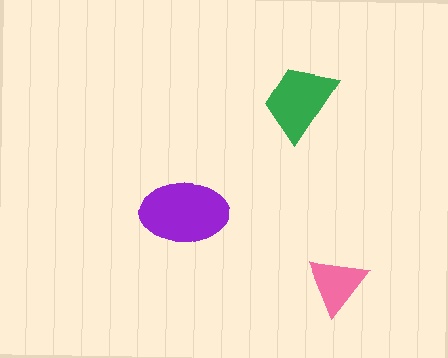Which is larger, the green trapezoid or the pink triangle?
The green trapezoid.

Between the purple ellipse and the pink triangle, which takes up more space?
The purple ellipse.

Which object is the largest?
The purple ellipse.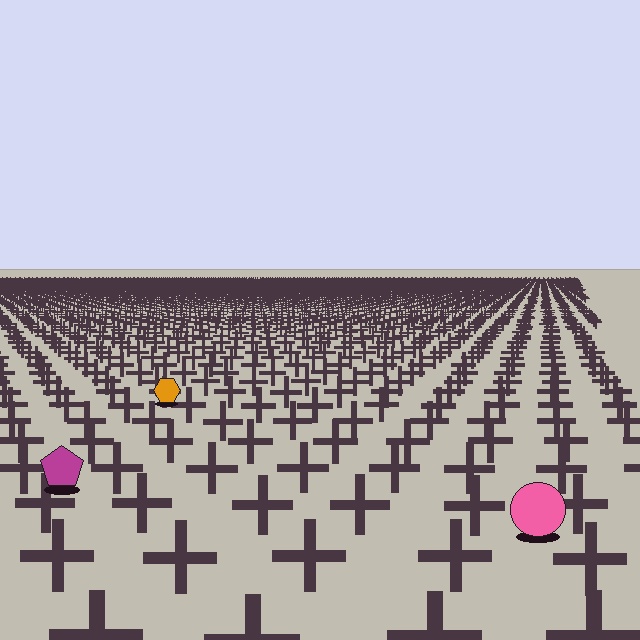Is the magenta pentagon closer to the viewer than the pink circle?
No. The pink circle is closer — you can tell from the texture gradient: the ground texture is coarser near it.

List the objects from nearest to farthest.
From nearest to farthest: the pink circle, the magenta pentagon, the orange hexagon.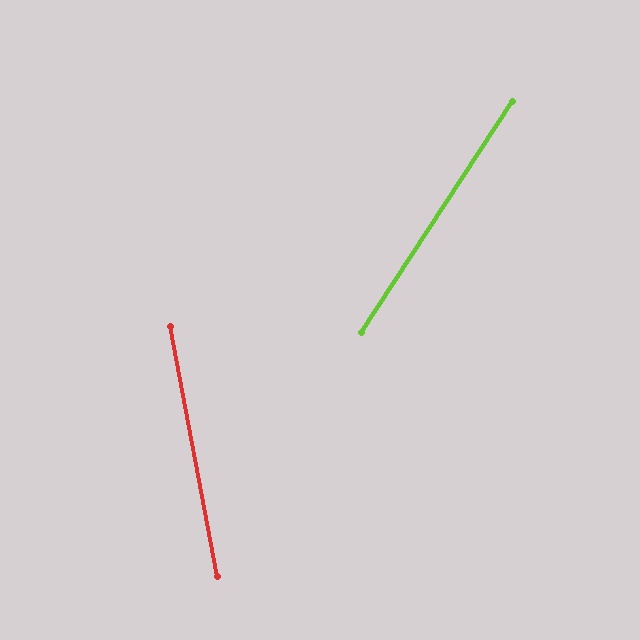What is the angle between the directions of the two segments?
Approximately 44 degrees.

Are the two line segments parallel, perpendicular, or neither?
Neither parallel nor perpendicular — they differ by about 44°.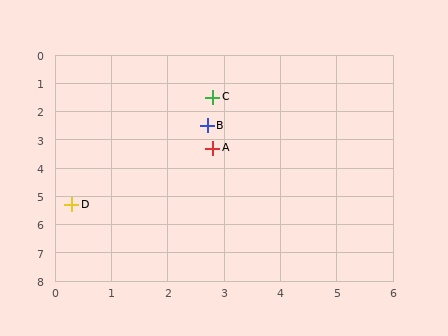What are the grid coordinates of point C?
Point C is at approximately (2.8, 1.5).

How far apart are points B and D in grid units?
Points B and D are about 3.7 grid units apart.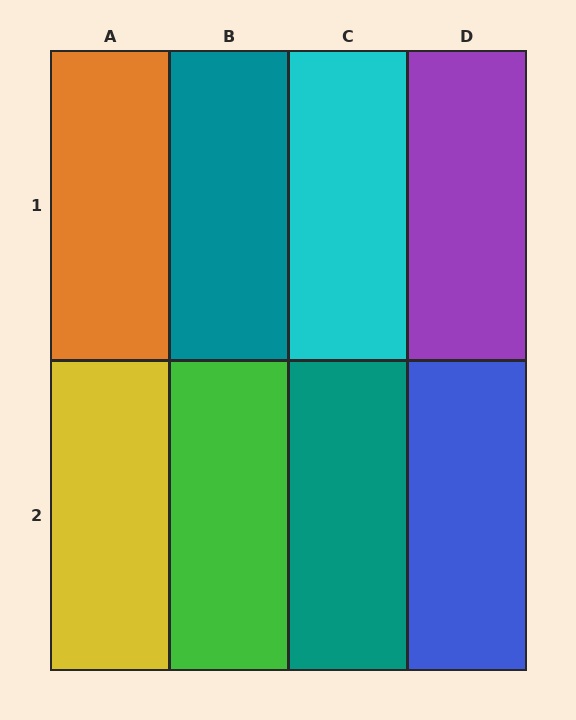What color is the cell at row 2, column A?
Yellow.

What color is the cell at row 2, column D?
Blue.